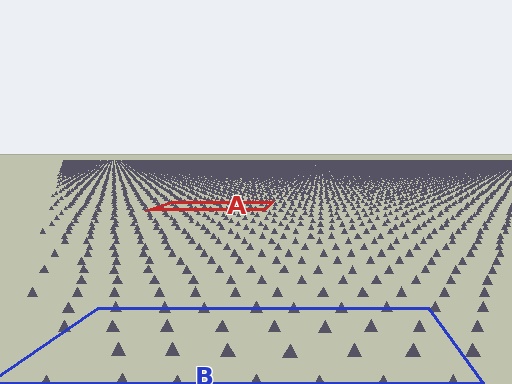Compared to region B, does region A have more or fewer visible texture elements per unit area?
Region A has more texture elements per unit area — they are packed more densely because it is farther away.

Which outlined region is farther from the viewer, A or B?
Region A is farther from the viewer — the texture elements inside it appear smaller and more densely packed.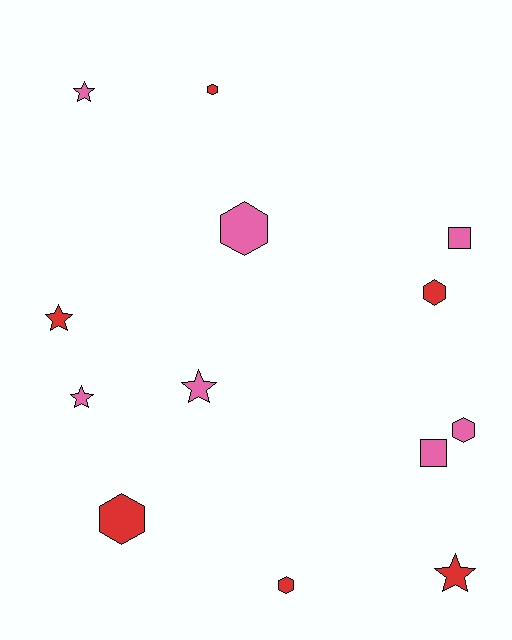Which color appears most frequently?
Pink, with 7 objects.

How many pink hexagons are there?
There are 2 pink hexagons.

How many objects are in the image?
There are 13 objects.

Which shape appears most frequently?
Hexagon, with 6 objects.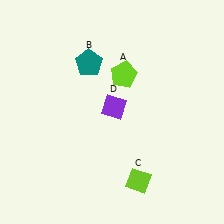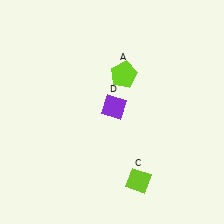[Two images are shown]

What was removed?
The teal pentagon (B) was removed in Image 2.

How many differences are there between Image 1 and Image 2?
There is 1 difference between the two images.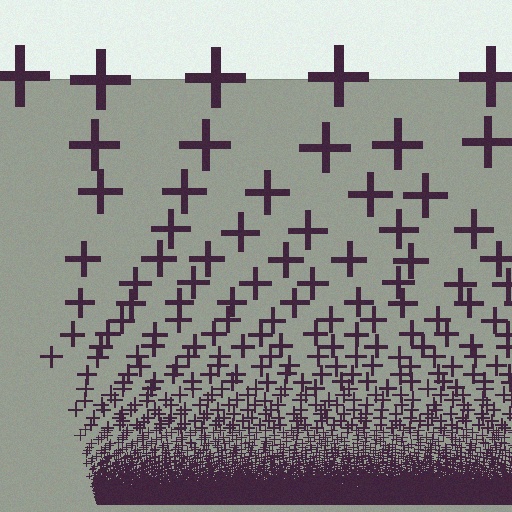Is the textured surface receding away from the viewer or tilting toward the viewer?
The surface appears to tilt toward the viewer. Texture elements get larger and sparser toward the top.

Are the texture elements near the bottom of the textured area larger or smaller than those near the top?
Smaller. The gradient is inverted — elements near the bottom are smaller and denser.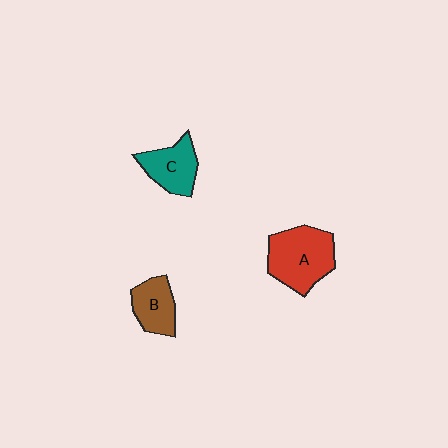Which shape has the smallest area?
Shape B (brown).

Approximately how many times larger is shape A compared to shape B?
Approximately 1.7 times.